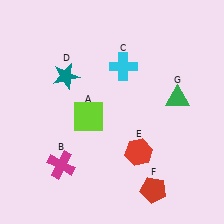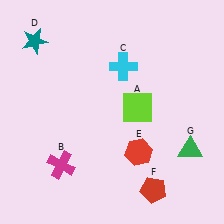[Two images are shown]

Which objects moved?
The objects that moved are: the lime square (A), the teal star (D), the green triangle (G).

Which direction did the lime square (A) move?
The lime square (A) moved right.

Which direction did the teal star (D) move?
The teal star (D) moved up.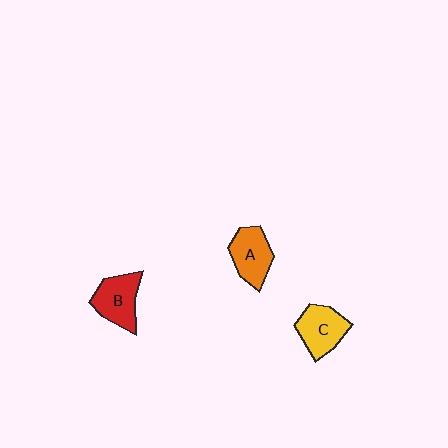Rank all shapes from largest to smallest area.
From largest to smallest: C (yellow), B (red), A (orange).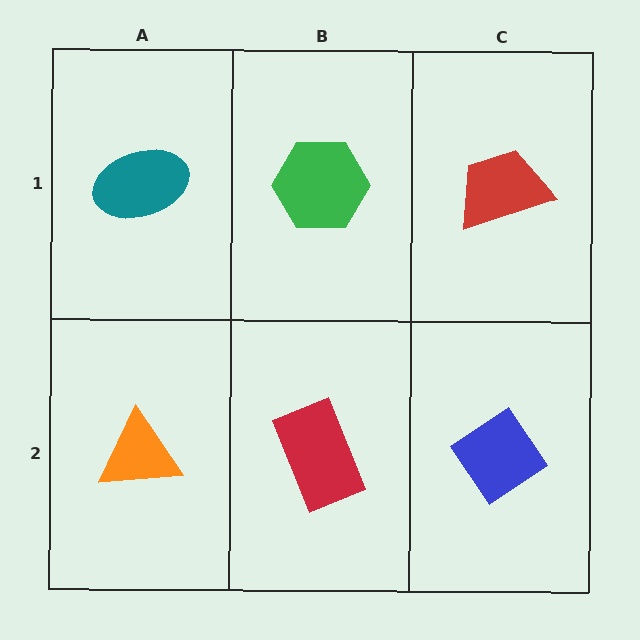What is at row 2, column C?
A blue diamond.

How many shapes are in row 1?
3 shapes.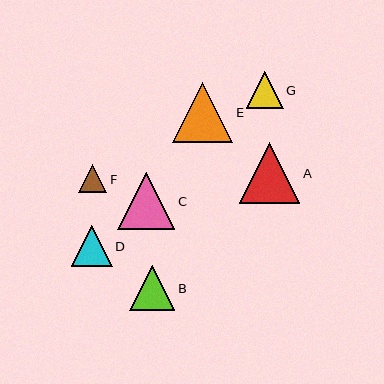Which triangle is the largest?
Triangle A is the largest with a size of approximately 61 pixels.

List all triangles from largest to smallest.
From largest to smallest: A, E, C, B, D, G, F.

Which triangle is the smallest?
Triangle F is the smallest with a size of approximately 28 pixels.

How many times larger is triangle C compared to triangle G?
Triangle C is approximately 1.5 times the size of triangle G.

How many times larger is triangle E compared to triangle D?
Triangle E is approximately 1.5 times the size of triangle D.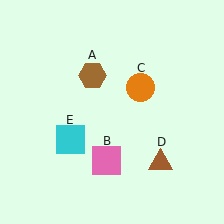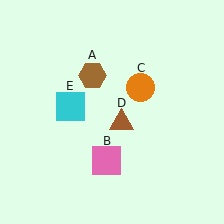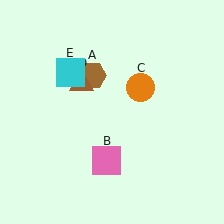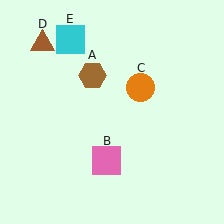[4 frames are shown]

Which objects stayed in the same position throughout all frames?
Brown hexagon (object A) and pink square (object B) and orange circle (object C) remained stationary.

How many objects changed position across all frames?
2 objects changed position: brown triangle (object D), cyan square (object E).